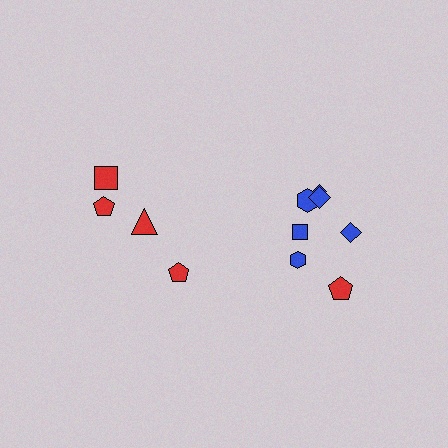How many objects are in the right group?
There are 7 objects.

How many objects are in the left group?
There are 4 objects.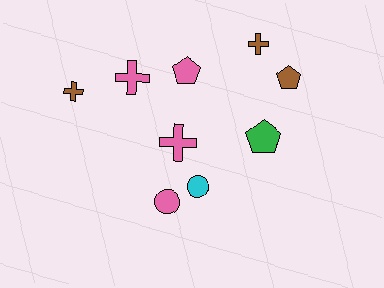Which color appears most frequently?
Pink, with 4 objects.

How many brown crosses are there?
There are 2 brown crosses.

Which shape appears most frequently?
Cross, with 4 objects.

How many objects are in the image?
There are 9 objects.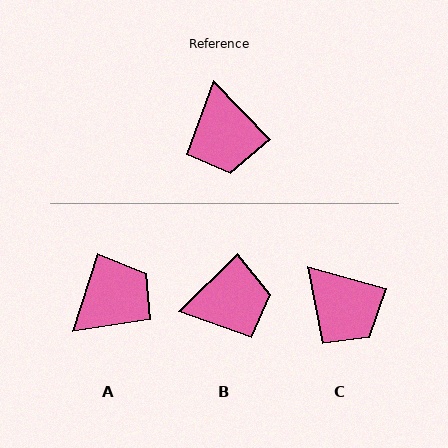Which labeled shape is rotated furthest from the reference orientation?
A, about 118 degrees away.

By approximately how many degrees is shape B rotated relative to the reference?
Approximately 90 degrees counter-clockwise.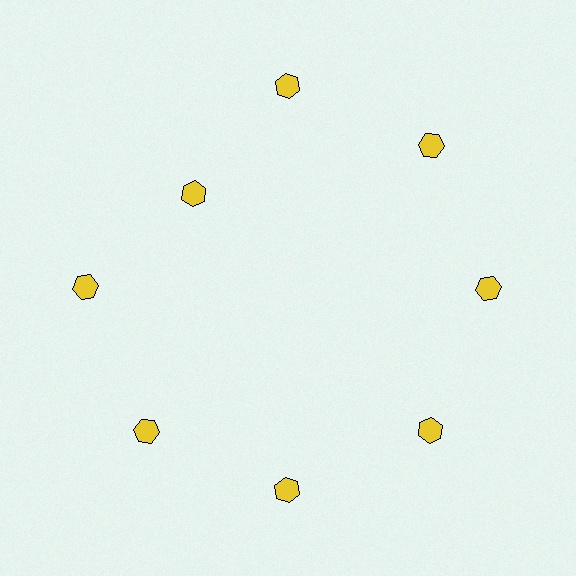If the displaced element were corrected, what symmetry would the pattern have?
It would have 8-fold rotational symmetry — the pattern would map onto itself every 45 degrees.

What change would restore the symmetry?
The symmetry would be restored by moving it outward, back onto the ring so that all 8 hexagons sit at equal angles and equal distance from the center.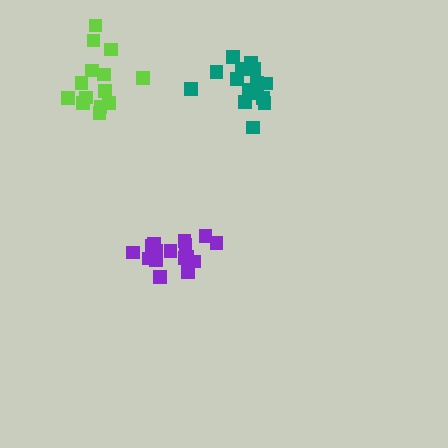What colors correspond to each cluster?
The clusters are colored: purple, teal, lime.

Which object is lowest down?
The purple cluster is bottommost.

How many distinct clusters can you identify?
There are 3 distinct clusters.